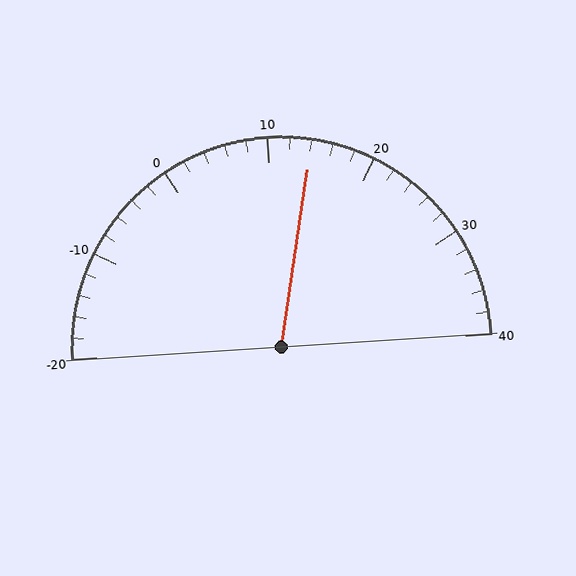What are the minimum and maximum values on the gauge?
The gauge ranges from -20 to 40.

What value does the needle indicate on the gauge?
The needle indicates approximately 14.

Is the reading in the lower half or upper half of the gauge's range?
The reading is in the upper half of the range (-20 to 40).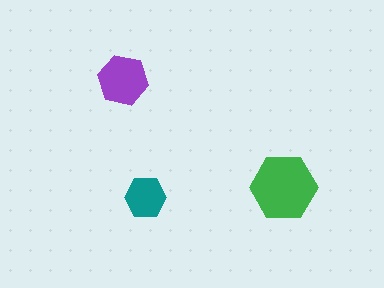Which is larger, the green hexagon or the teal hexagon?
The green one.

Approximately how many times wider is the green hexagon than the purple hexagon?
About 1.5 times wider.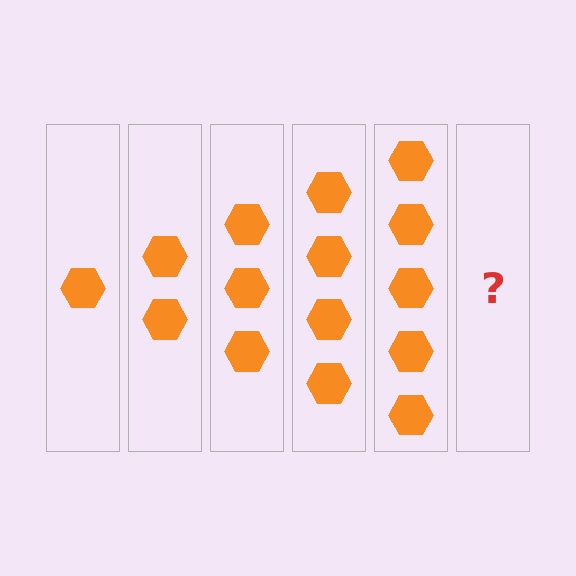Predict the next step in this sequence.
The next step is 6 hexagons.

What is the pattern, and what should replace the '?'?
The pattern is that each step adds one more hexagon. The '?' should be 6 hexagons.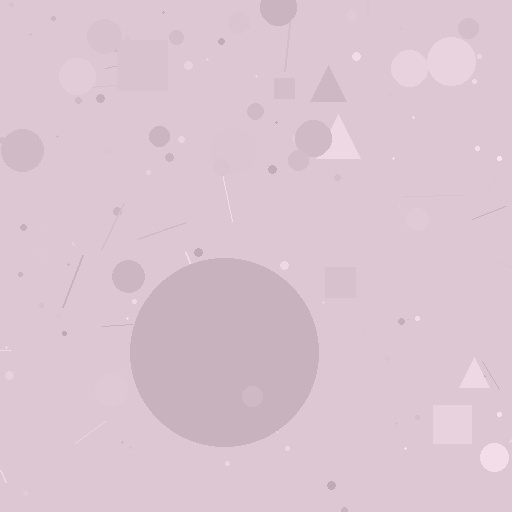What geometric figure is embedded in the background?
A circle is embedded in the background.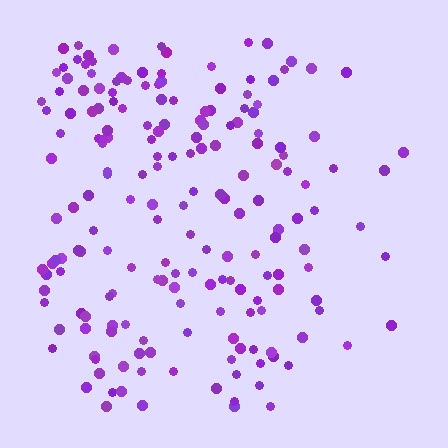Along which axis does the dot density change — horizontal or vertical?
Horizontal.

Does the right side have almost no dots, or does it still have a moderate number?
Still a moderate number, just noticeably fewer than the left.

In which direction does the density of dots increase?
From right to left, with the left side densest.